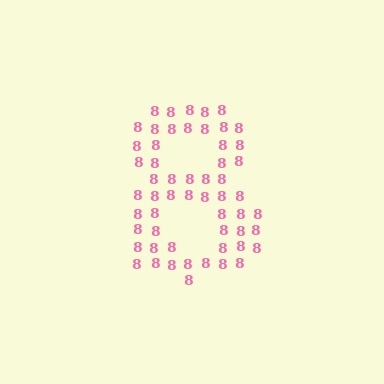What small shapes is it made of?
It is made of small digit 8's.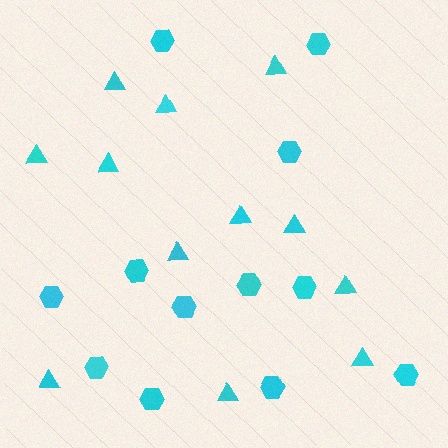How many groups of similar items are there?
There are 2 groups: one group of triangles (12) and one group of hexagons (12).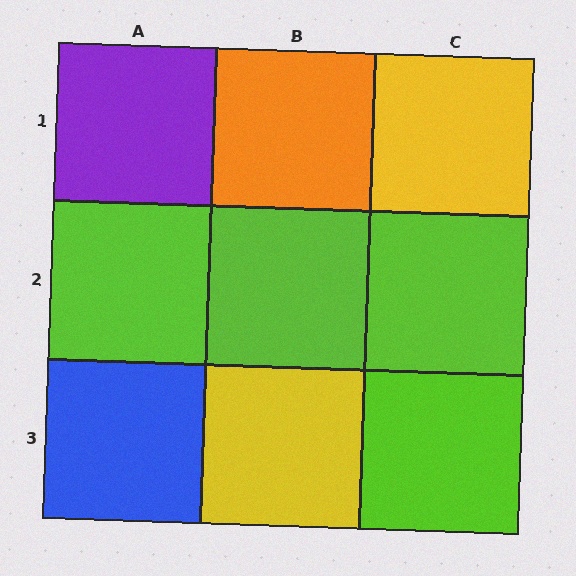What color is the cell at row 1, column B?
Orange.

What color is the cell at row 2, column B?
Lime.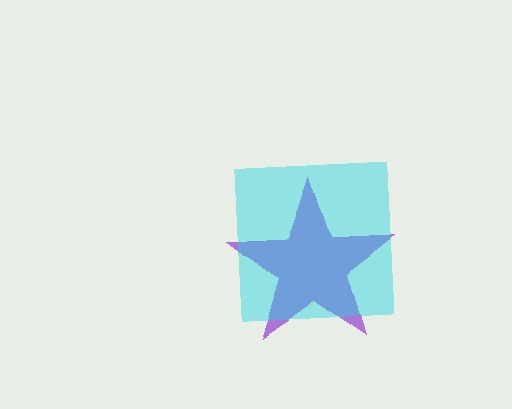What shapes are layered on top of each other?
The layered shapes are: a purple star, a cyan square.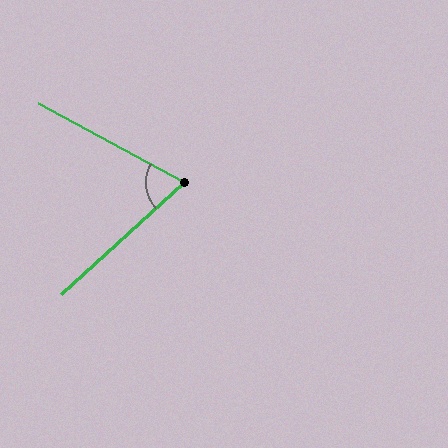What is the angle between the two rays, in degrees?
Approximately 71 degrees.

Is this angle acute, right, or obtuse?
It is acute.